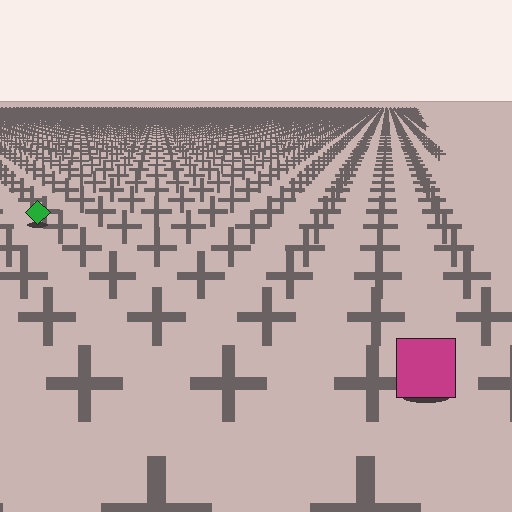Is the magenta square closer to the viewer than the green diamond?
Yes. The magenta square is closer — you can tell from the texture gradient: the ground texture is coarser near it.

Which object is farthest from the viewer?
The green diamond is farthest from the viewer. It appears smaller and the ground texture around it is denser.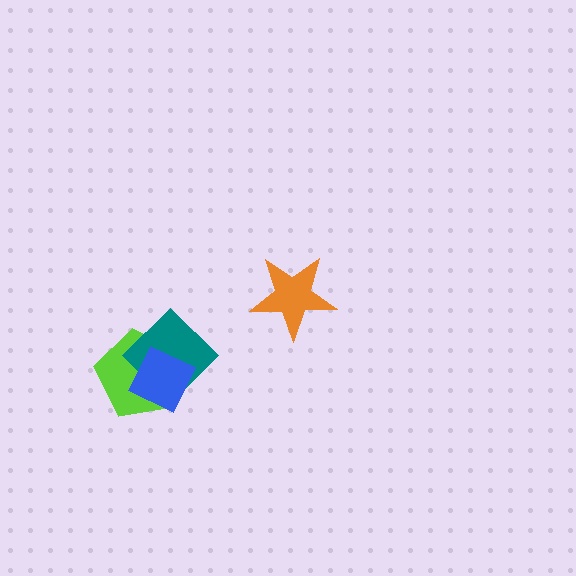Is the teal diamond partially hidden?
Yes, it is partially covered by another shape.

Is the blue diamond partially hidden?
No, no other shape covers it.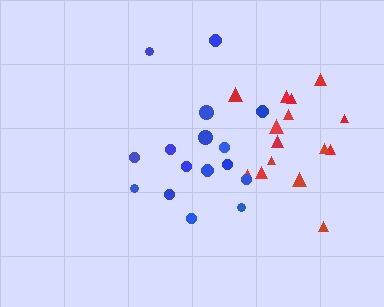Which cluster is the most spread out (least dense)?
Red.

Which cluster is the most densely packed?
Blue.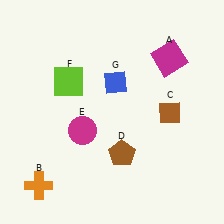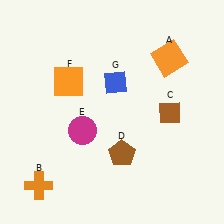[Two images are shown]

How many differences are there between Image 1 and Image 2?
There are 2 differences between the two images.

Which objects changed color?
A changed from magenta to orange. F changed from lime to orange.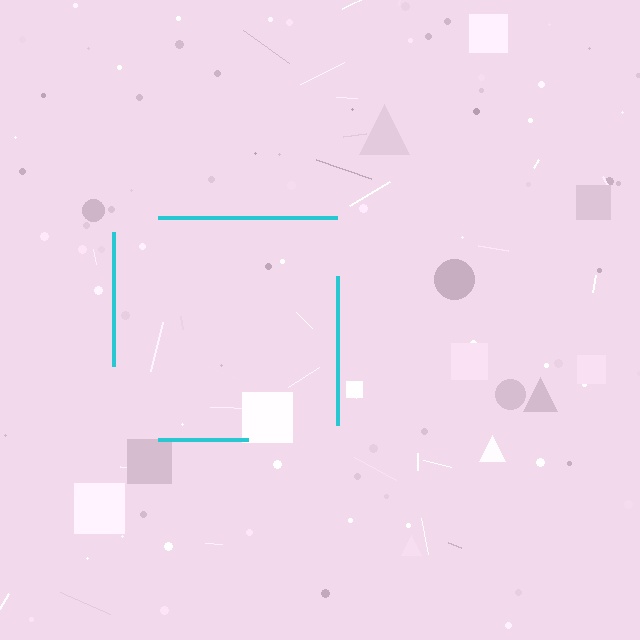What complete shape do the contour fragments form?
The contour fragments form a square.